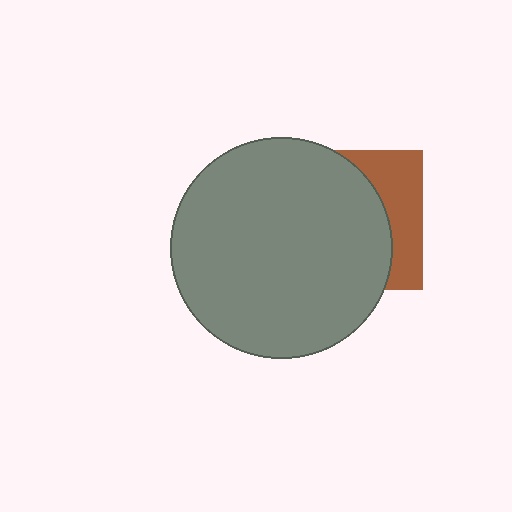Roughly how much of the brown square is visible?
A small part of it is visible (roughly 31%).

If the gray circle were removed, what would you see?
You would see the complete brown square.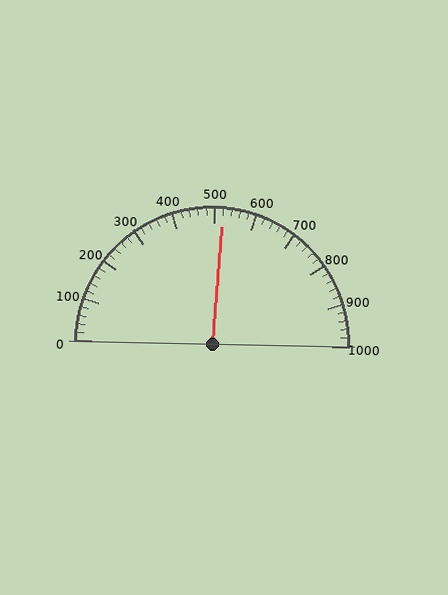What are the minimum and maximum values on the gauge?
The gauge ranges from 0 to 1000.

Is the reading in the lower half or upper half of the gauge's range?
The reading is in the upper half of the range (0 to 1000).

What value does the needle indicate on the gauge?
The needle indicates approximately 520.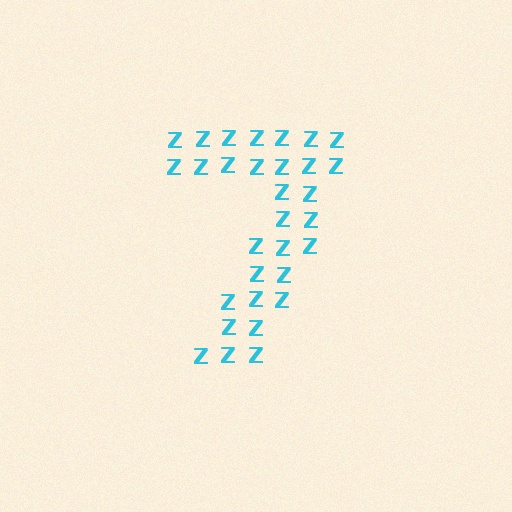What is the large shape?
The large shape is the digit 7.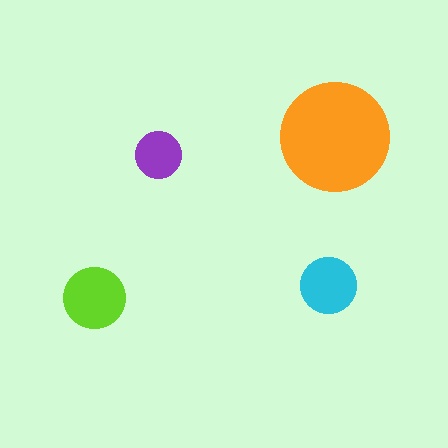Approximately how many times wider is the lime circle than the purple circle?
About 1.5 times wider.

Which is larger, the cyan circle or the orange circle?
The orange one.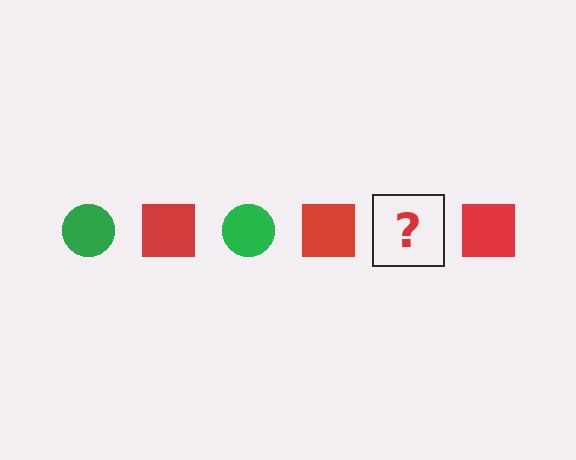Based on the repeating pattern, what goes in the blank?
The blank should be a green circle.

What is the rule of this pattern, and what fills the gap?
The rule is that the pattern alternates between green circle and red square. The gap should be filled with a green circle.